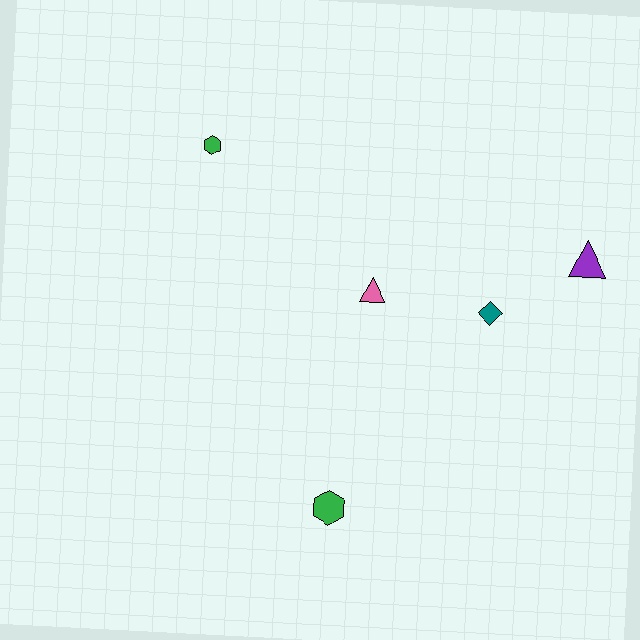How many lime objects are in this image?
There are no lime objects.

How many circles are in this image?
There are no circles.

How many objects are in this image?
There are 5 objects.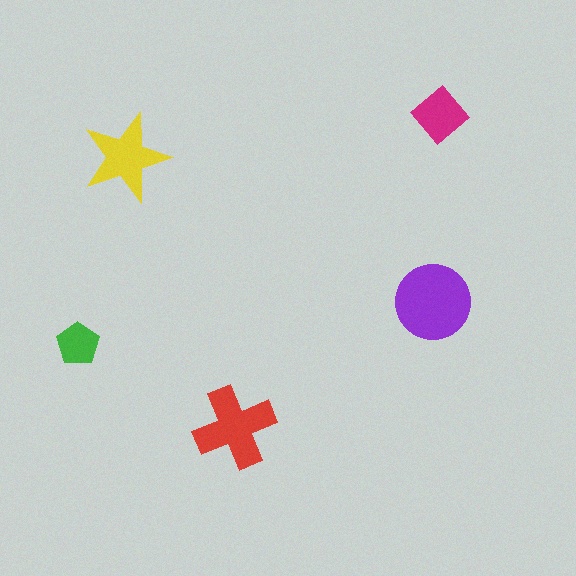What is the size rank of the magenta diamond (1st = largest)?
4th.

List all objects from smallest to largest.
The green pentagon, the magenta diamond, the yellow star, the red cross, the purple circle.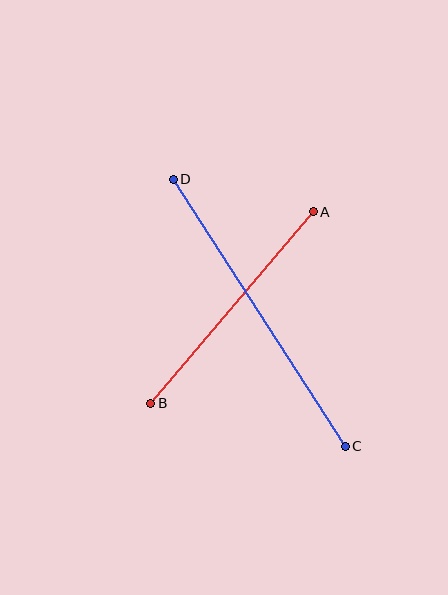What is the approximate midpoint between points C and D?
The midpoint is at approximately (259, 313) pixels.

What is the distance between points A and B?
The distance is approximately 251 pixels.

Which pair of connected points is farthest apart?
Points C and D are farthest apart.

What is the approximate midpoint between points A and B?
The midpoint is at approximately (232, 308) pixels.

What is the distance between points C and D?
The distance is approximately 318 pixels.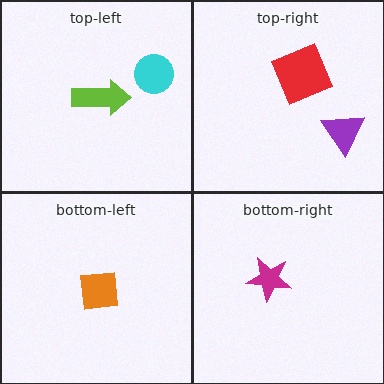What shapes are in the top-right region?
The purple triangle, the red square.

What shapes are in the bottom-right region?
The magenta star.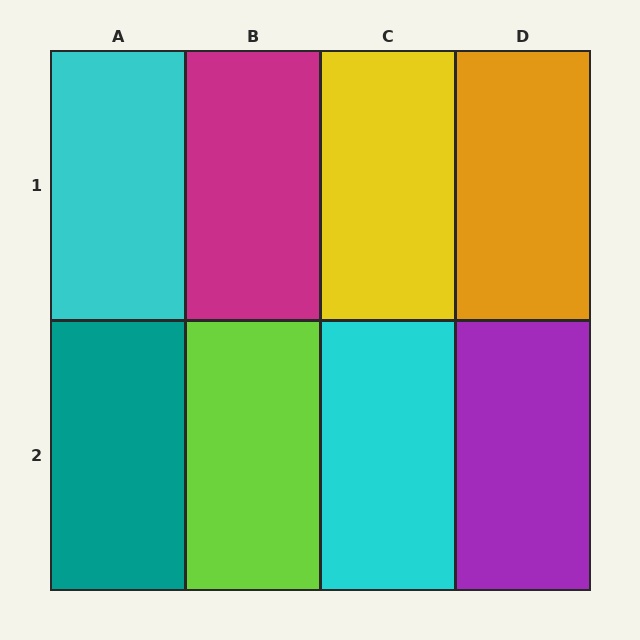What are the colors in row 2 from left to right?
Teal, lime, cyan, purple.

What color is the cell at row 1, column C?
Yellow.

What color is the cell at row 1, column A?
Cyan.